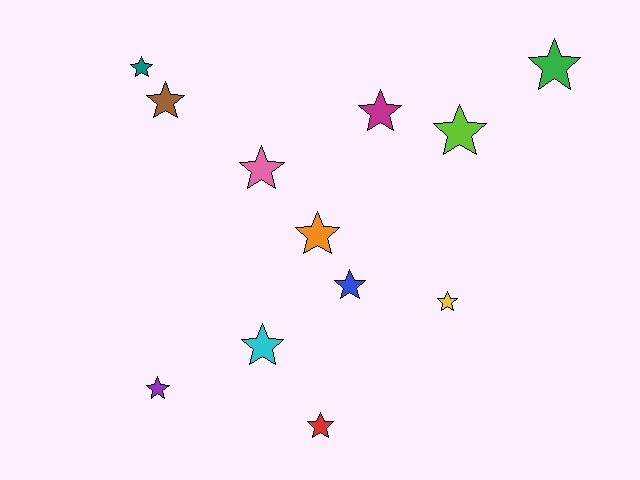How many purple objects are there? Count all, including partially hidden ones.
There is 1 purple object.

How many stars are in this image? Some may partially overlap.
There are 12 stars.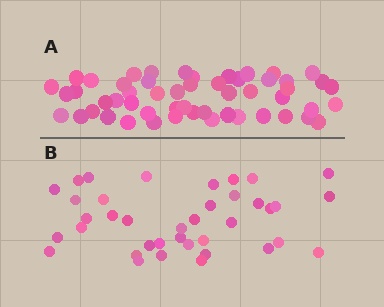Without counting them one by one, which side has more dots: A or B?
Region A (the top region) has more dots.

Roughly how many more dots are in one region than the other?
Region A has approximately 15 more dots than region B.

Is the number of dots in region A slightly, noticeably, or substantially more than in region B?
Region A has noticeably more, but not dramatically so. The ratio is roughly 1.4 to 1.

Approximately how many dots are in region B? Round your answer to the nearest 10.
About 40 dots. (The exact count is 38, which rounds to 40.)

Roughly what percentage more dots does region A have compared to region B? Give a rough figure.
About 40% more.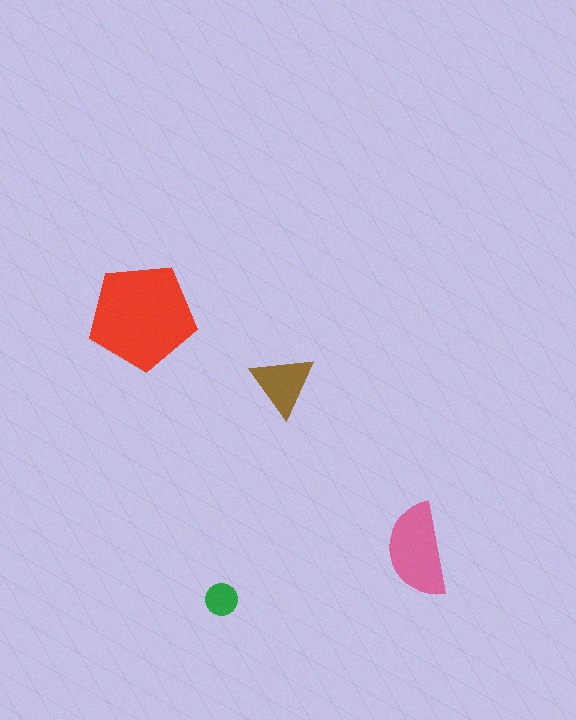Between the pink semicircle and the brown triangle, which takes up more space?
The pink semicircle.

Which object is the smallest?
The green circle.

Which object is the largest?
The red pentagon.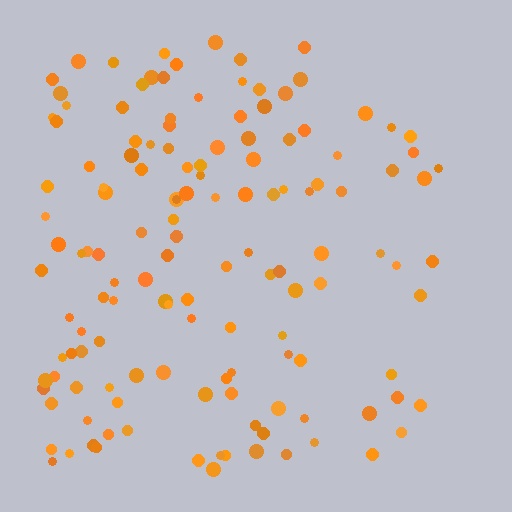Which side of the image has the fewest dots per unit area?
The right.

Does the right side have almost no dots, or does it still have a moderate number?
Still a moderate number, just noticeably fewer than the left.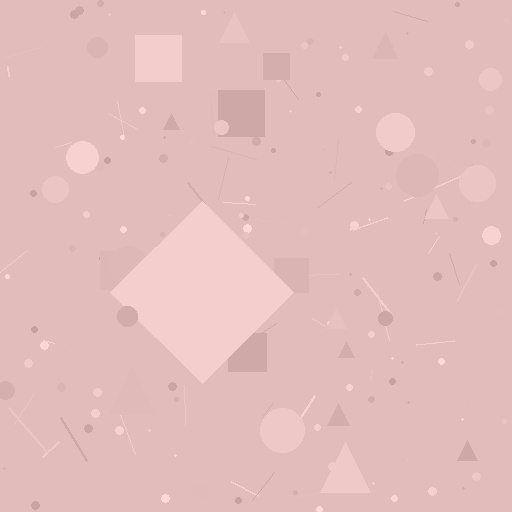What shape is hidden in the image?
A diamond is hidden in the image.